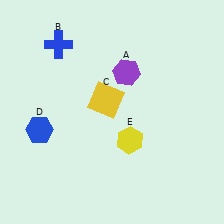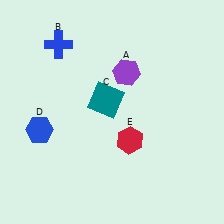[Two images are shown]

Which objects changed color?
C changed from yellow to teal. E changed from yellow to red.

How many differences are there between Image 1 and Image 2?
There are 2 differences between the two images.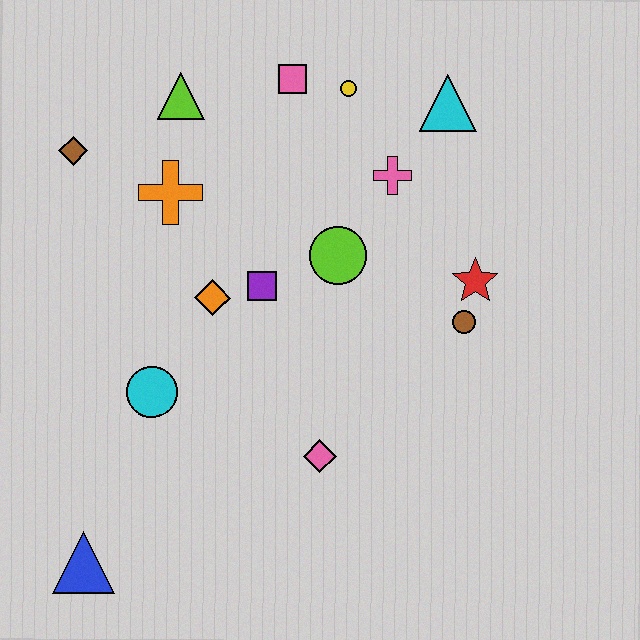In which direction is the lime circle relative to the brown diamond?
The lime circle is to the right of the brown diamond.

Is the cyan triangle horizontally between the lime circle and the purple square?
No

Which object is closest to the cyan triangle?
The pink cross is closest to the cyan triangle.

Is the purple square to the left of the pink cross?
Yes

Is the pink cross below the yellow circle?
Yes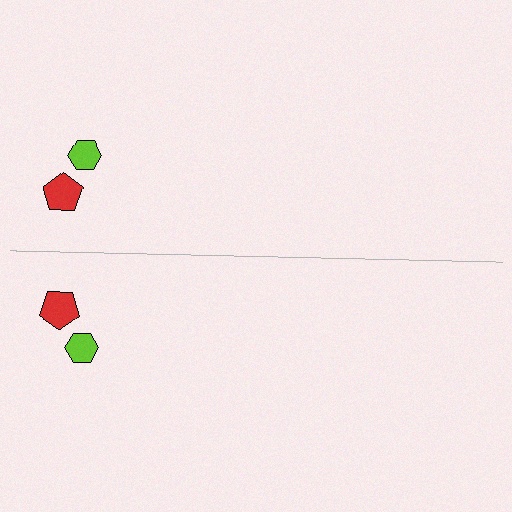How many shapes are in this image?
There are 4 shapes in this image.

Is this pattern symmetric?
Yes, this pattern has bilateral (reflection) symmetry.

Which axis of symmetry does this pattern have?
The pattern has a horizontal axis of symmetry running through the center of the image.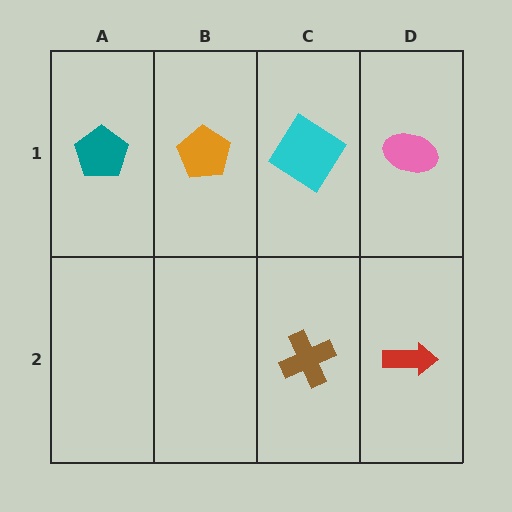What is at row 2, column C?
A brown cross.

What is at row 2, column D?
A red arrow.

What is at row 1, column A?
A teal pentagon.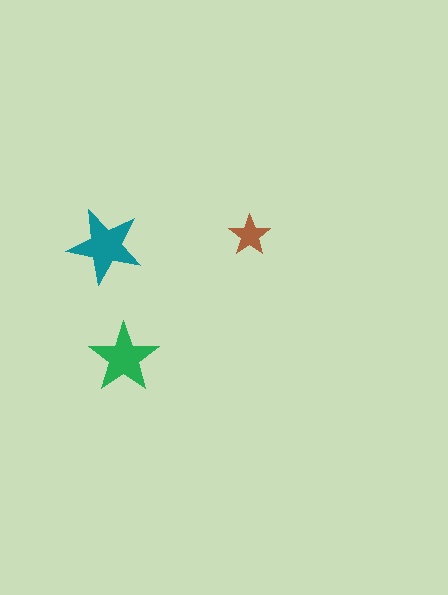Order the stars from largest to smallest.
the teal one, the green one, the brown one.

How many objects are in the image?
There are 3 objects in the image.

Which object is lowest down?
The green star is bottommost.